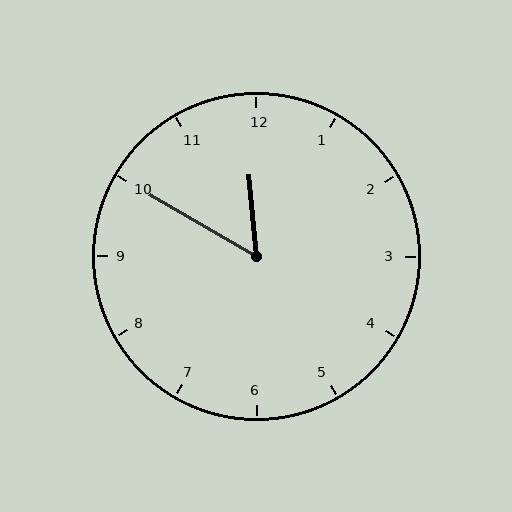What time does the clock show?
11:50.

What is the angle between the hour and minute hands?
Approximately 55 degrees.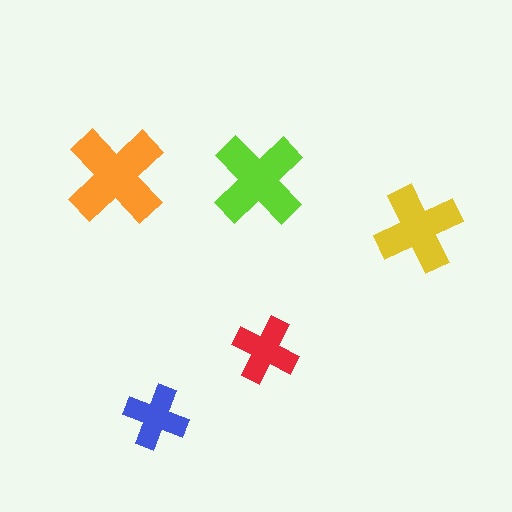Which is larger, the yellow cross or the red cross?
The yellow one.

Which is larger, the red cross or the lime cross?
The lime one.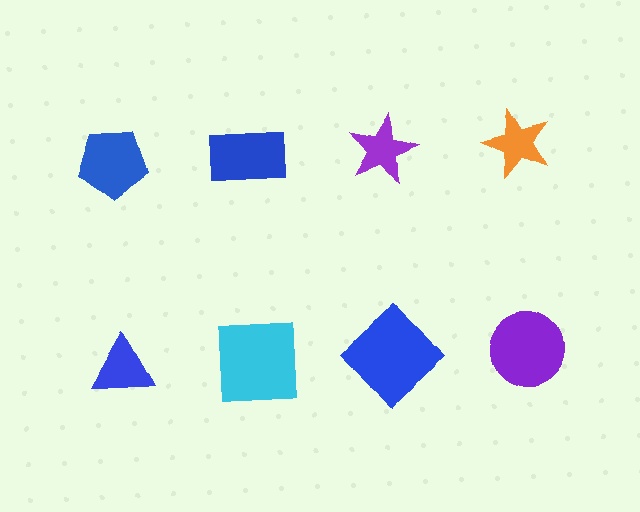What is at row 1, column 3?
A purple star.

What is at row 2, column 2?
A cyan square.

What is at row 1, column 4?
An orange star.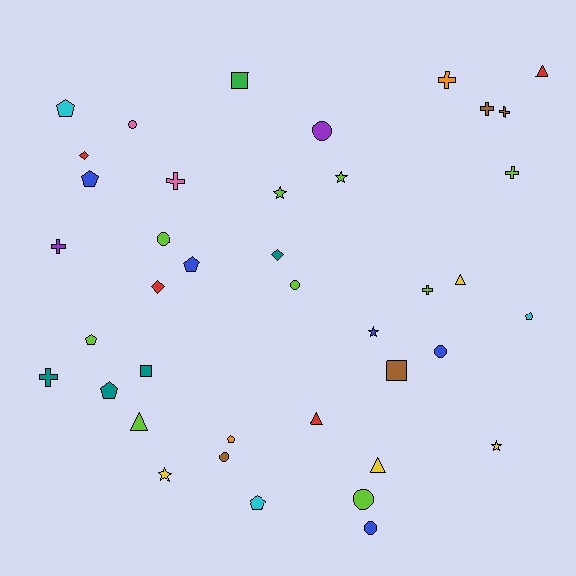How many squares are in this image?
There are 3 squares.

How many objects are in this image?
There are 40 objects.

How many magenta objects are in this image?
There are no magenta objects.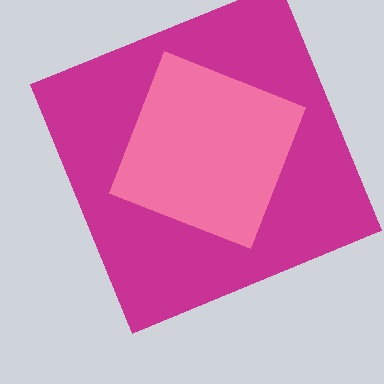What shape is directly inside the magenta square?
The pink diamond.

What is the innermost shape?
The pink diamond.